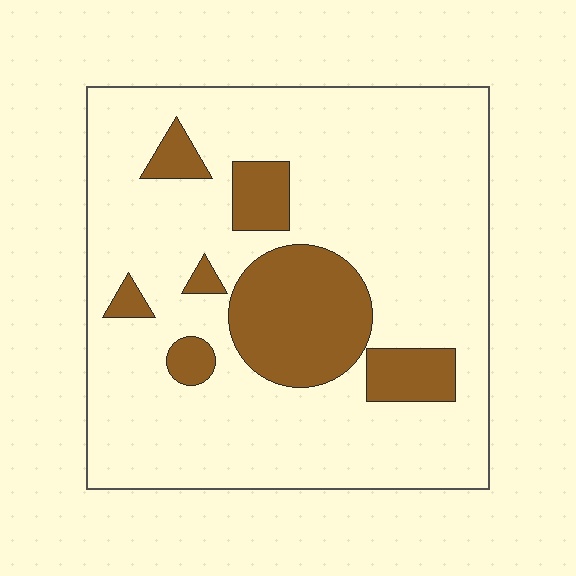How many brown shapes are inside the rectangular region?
7.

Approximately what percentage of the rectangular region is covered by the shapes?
Approximately 20%.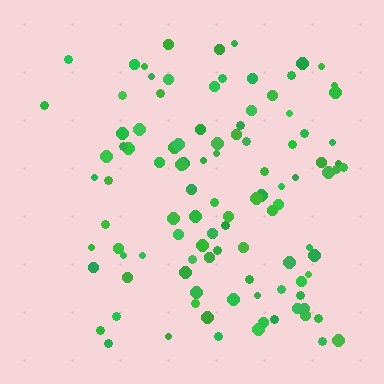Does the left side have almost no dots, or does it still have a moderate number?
Still a moderate number, just noticeably fewer than the right.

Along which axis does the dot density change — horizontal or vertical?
Horizontal.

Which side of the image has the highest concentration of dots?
The right.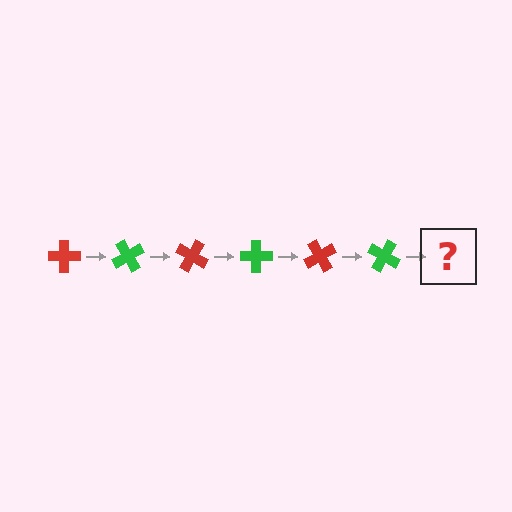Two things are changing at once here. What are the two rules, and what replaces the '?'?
The two rules are that it rotates 60 degrees each step and the color cycles through red and green. The '?' should be a red cross, rotated 360 degrees from the start.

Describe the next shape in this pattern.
It should be a red cross, rotated 360 degrees from the start.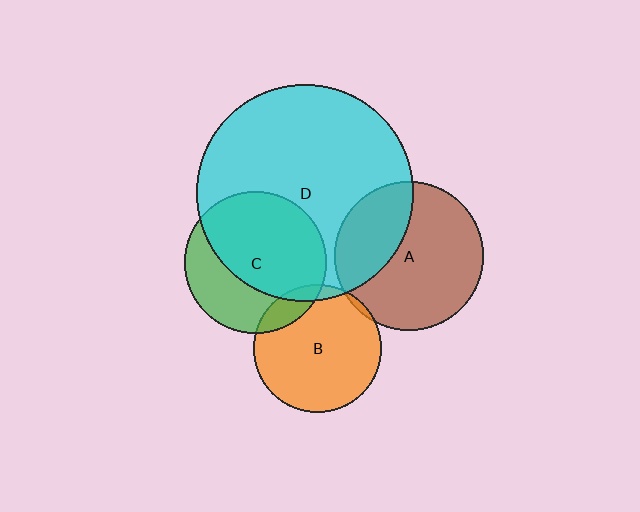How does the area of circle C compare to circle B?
Approximately 1.2 times.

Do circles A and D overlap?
Yes.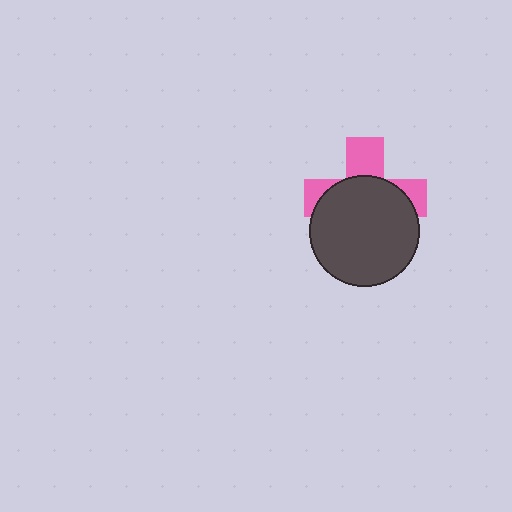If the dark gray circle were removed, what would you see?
You would see the complete pink cross.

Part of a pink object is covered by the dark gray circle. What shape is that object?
It is a cross.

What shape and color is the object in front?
The object in front is a dark gray circle.